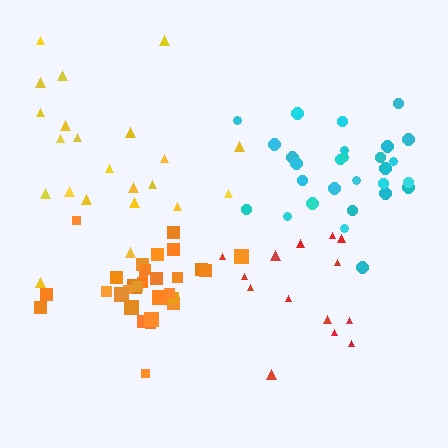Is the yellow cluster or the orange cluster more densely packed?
Orange.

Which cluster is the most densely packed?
Orange.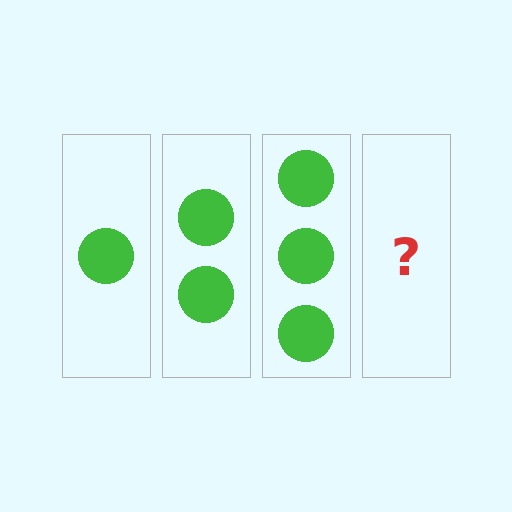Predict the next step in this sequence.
The next step is 4 circles.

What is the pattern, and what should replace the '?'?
The pattern is that each step adds one more circle. The '?' should be 4 circles.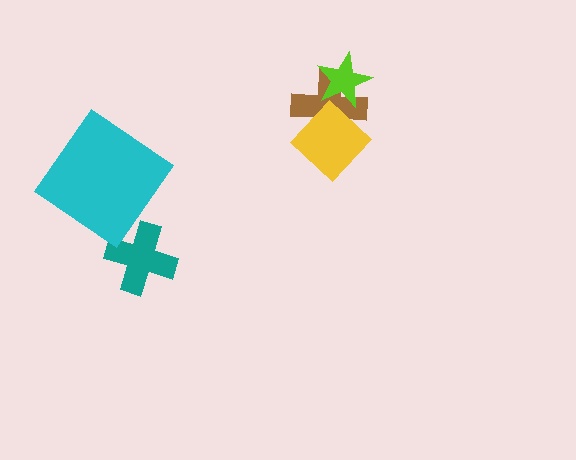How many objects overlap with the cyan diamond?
0 objects overlap with the cyan diamond.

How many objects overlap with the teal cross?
0 objects overlap with the teal cross.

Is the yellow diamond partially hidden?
Yes, it is partially covered by another shape.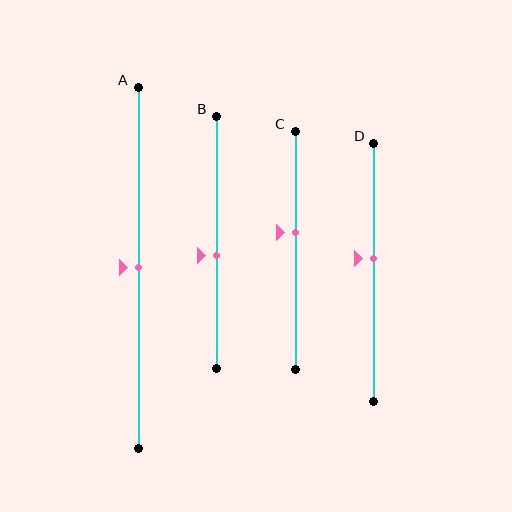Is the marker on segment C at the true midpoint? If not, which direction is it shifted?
No, the marker on segment C is shifted upward by about 7% of the segment length.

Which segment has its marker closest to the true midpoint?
Segment A has its marker closest to the true midpoint.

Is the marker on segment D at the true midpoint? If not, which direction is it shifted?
No, the marker on segment D is shifted upward by about 5% of the segment length.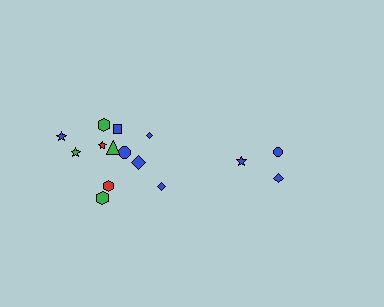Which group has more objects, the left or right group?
The left group.